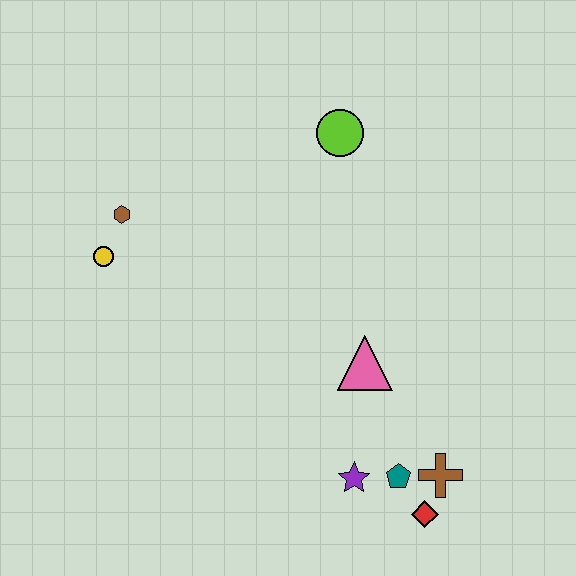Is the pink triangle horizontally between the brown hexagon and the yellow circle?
No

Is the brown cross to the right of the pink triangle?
Yes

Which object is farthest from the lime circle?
The red diamond is farthest from the lime circle.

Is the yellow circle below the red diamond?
No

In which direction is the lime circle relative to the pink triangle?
The lime circle is above the pink triangle.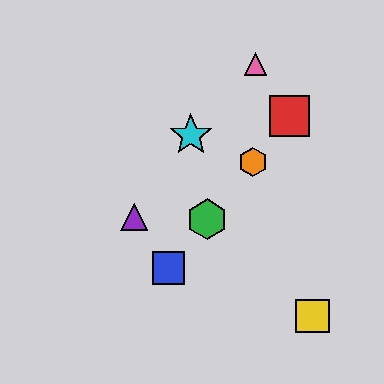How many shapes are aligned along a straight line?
4 shapes (the red square, the blue square, the green hexagon, the orange hexagon) are aligned along a straight line.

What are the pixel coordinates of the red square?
The red square is at (289, 116).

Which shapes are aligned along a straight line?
The red square, the blue square, the green hexagon, the orange hexagon are aligned along a straight line.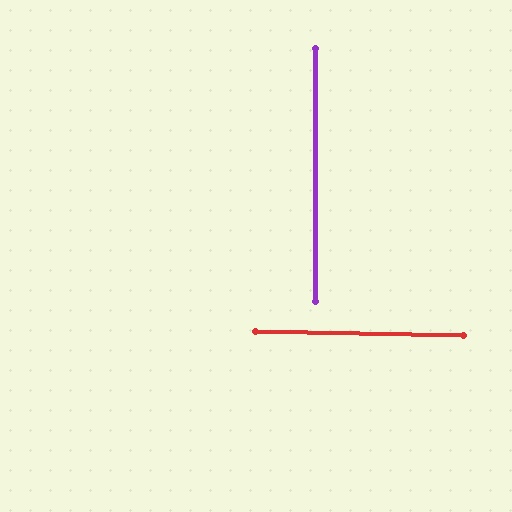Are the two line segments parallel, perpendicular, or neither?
Perpendicular — they meet at approximately 89°.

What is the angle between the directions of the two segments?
Approximately 89 degrees.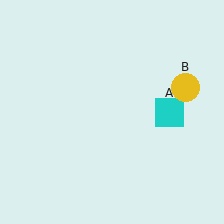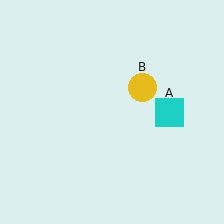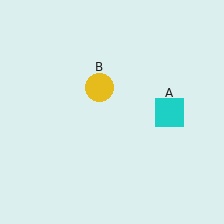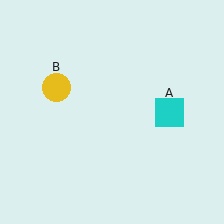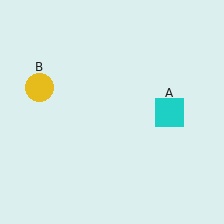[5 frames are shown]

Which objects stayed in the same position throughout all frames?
Cyan square (object A) remained stationary.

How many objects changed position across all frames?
1 object changed position: yellow circle (object B).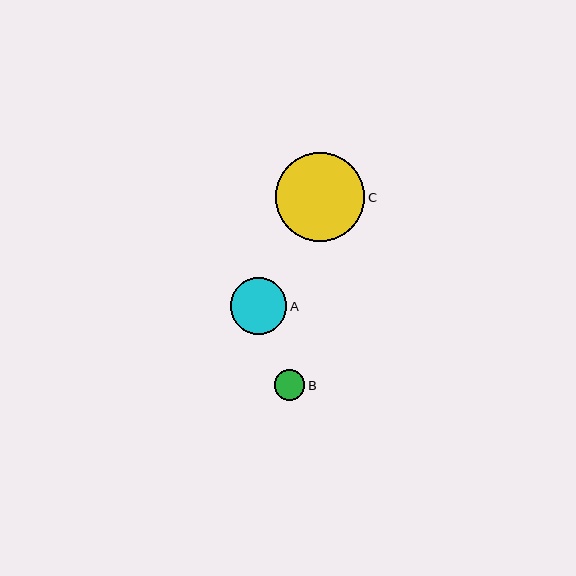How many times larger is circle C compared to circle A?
Circle C is approximately 1.6 times the size of circle A.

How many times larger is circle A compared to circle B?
Circle A is approximately 1.8 times the size of circle B.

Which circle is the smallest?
Circle B is the smallest with a size of approximately 31 pixels.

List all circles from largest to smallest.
From largest to smallest: C, A, B.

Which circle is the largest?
Circle C is the largest with a size of approximately 89 pixels.